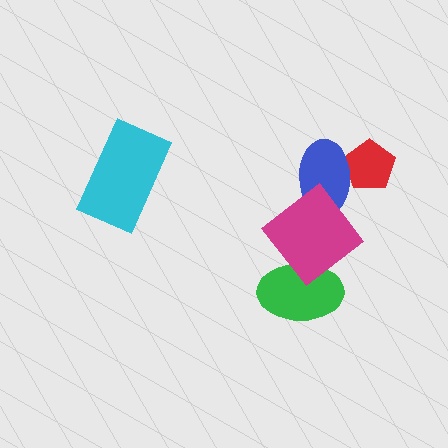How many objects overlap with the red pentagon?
1 object overlaps with the red pentagon.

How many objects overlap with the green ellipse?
1 object overlaps with the green ellipse.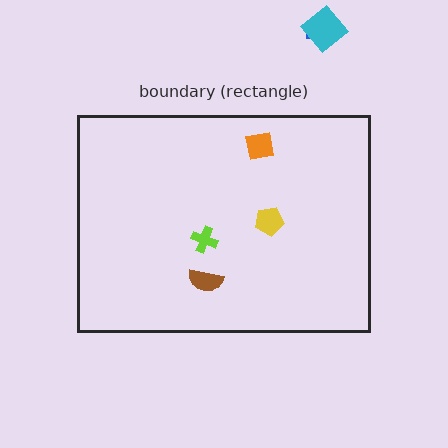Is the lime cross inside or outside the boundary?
Inside.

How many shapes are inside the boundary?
4 inside, 2 outside.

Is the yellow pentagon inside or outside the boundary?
Inside.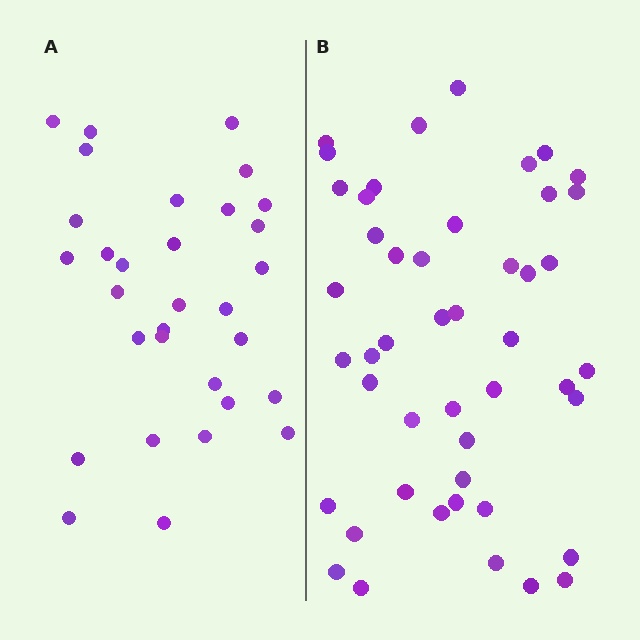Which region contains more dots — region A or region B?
Region B (the right region) has more dots.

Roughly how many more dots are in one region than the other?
Region B has approximately 15 more dots than region A.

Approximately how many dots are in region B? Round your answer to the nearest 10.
About 50 dots. (The exact count is 47, which rounds to 50.)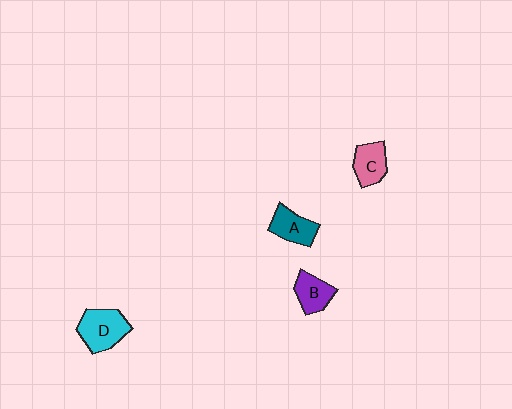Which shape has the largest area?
Shape D (cyan).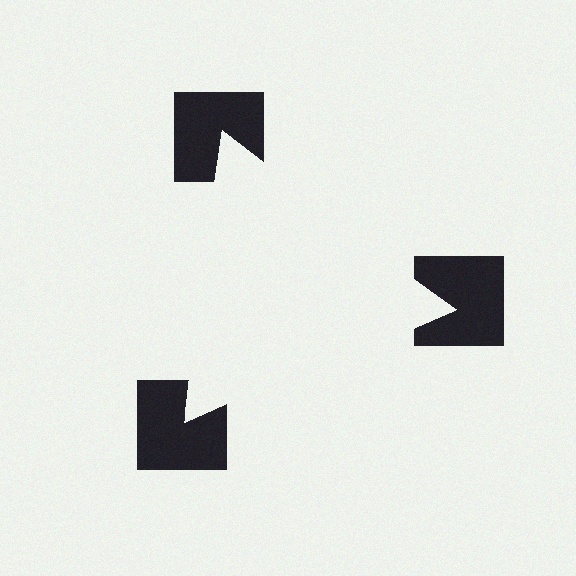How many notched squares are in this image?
There are 3 — one at each vertex of the illusory triangle.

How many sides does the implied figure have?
3 sides.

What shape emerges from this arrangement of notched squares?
An illusory triangle — its edges are inferred from the aligned wedge cuts in the notched squares, not physically drawn.